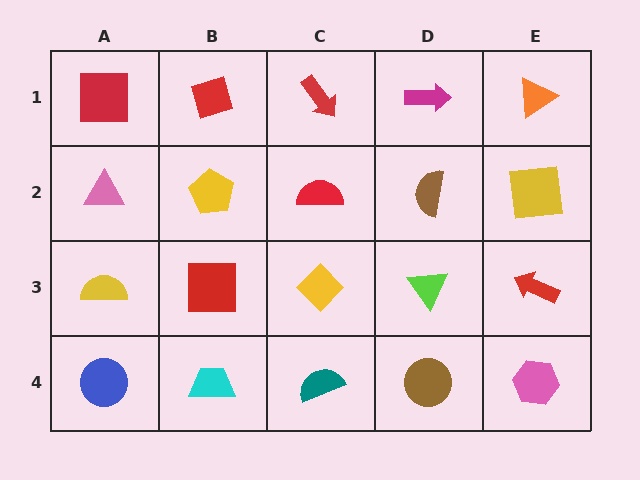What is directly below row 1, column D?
A brown semicircle.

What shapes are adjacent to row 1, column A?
A pink triangle (row 2, column A), a red diamond (row 1, column B).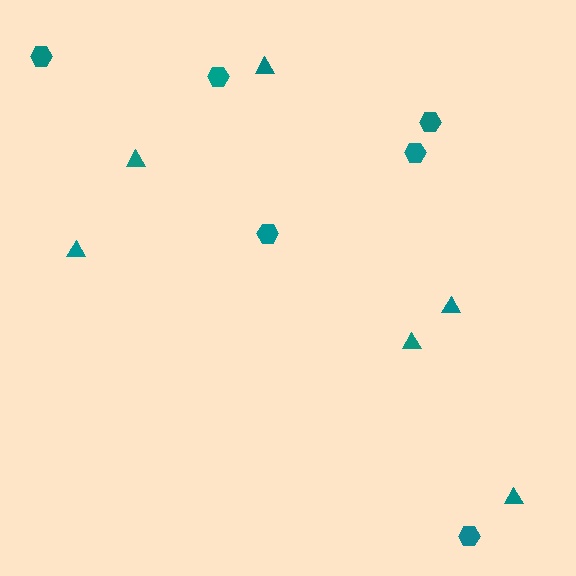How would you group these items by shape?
There are 2 groups: one group of hexagons (6) and one group of triangles (6).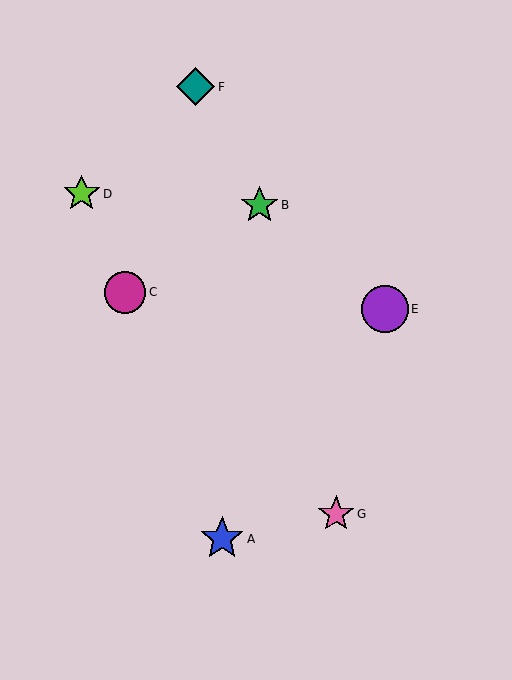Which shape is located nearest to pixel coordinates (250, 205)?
The green star (labeled B) at (259, 205) is nearest to that location.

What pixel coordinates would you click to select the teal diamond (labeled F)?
Click at (196, 87) to select the teal diamond F.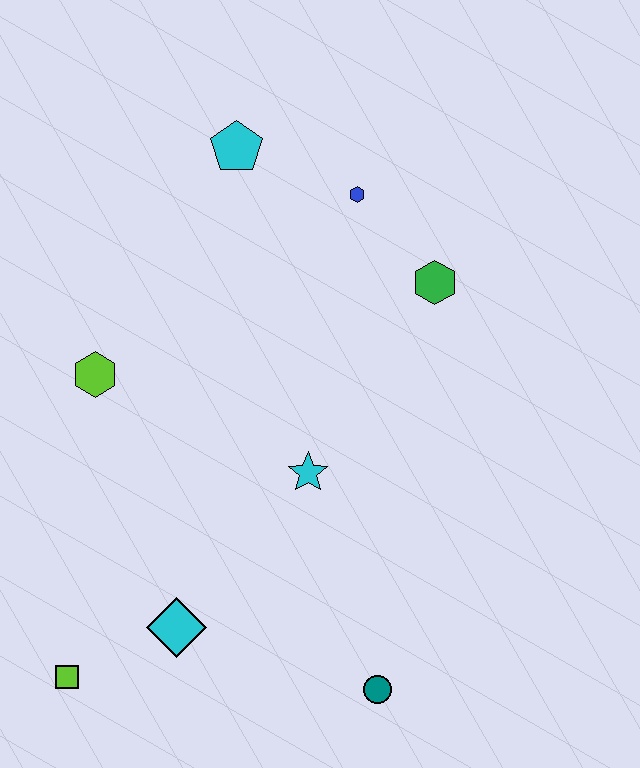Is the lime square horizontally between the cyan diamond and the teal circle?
No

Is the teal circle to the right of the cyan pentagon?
Yes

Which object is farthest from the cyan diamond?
The cyan pentagon is farthest from the cyan diamond.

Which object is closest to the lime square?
The cyan diamond is closest to the lime square.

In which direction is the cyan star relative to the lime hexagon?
The cyan star is to the right of the lime hexagon.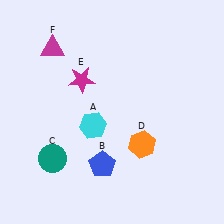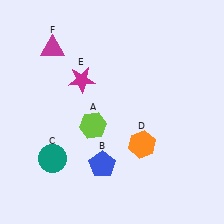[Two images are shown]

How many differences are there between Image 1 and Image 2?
There is 1 difference between the two images.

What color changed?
The hexagon (A) changed from cyan in Image 1 to lime in Image 2.